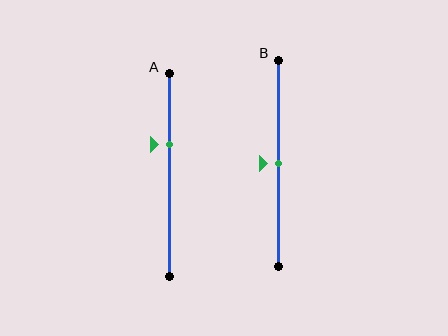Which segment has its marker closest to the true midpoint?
Segment B has its marker closest to the true midpoint.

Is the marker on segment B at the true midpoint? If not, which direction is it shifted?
Yes, the marker on segment B is at the true midpoint.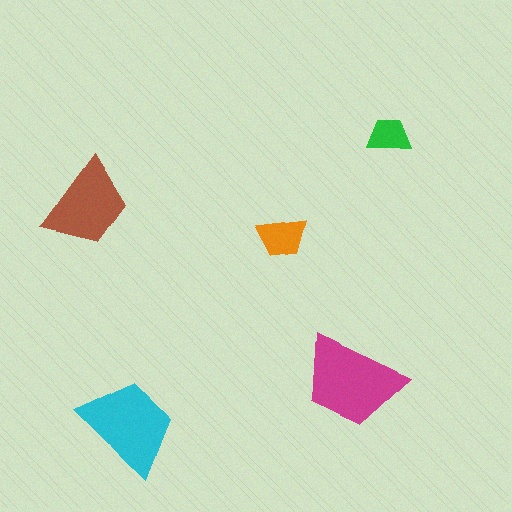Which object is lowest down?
The cyan trapezoid is bottommost.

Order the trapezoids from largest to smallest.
the magenta one, the cyan one, the brown one, the orange one, the green one.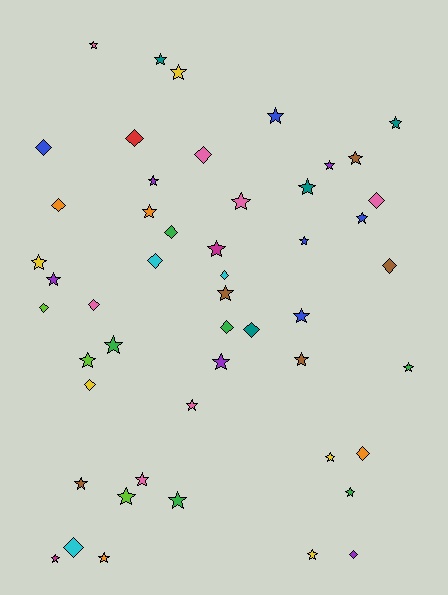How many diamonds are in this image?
There are 17 diamonds.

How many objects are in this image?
There are 50 objects.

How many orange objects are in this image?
There are 4 orange objects.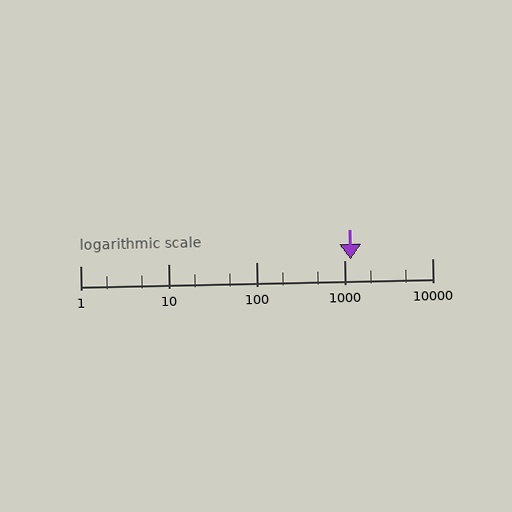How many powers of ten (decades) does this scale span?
The scale spans 4 decades, from 1 to 10000.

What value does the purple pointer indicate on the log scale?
The pointer indicates approximately 1200.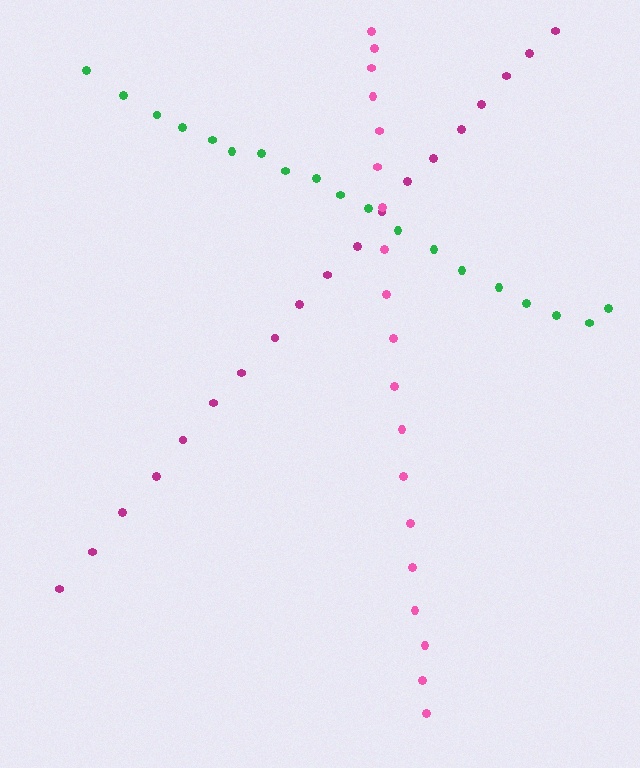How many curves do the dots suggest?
There are 3 distinct paths.